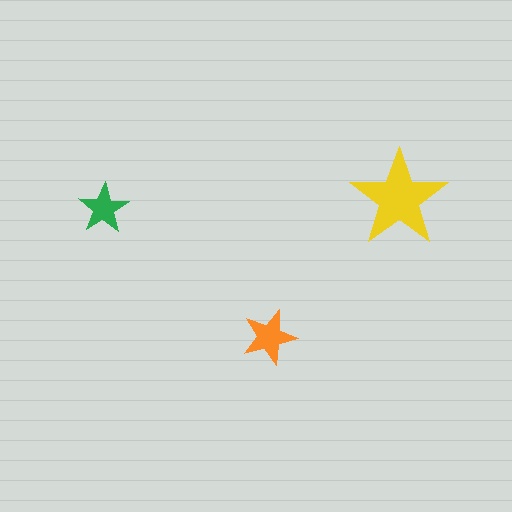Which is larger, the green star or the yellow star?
The yellow one.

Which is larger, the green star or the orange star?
The orange one.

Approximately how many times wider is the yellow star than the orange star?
About 2 times wider.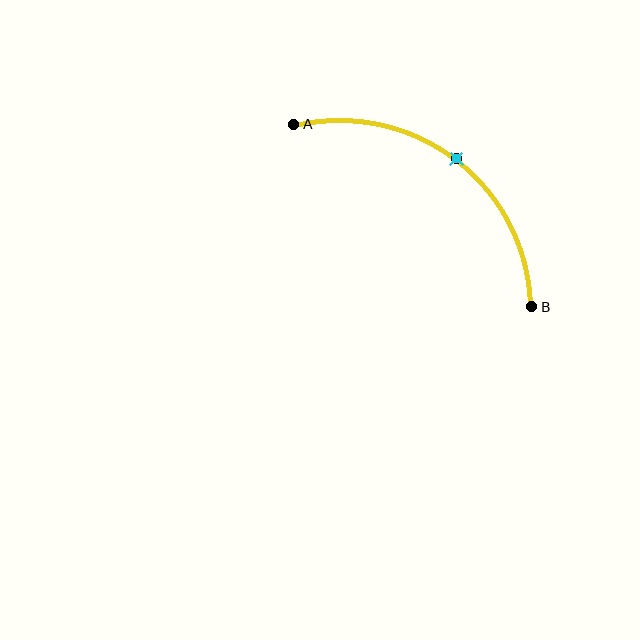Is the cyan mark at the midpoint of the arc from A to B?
Yes. The cyan mark lies on the arc at equal arc-length from both A and B — it is the arc midpoint.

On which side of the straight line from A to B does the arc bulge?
The arc bulges above and to the right of the straight line connecting A and B.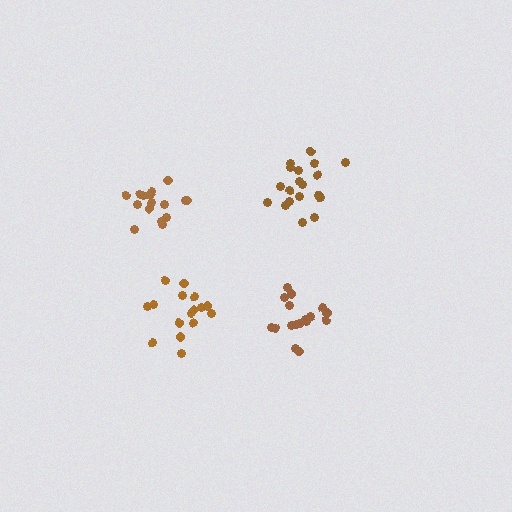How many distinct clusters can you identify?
There are 4 distinct clusters.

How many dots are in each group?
Group 1: 16 dots, Group 2: 17 dots, Group 3: 16 dots, Group 4: 19 dots (68 total).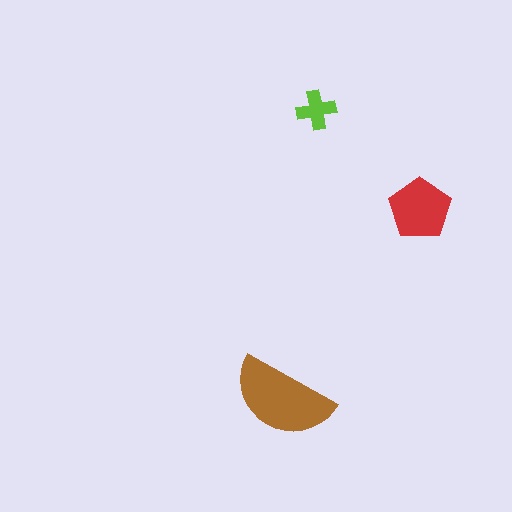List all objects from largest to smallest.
The brown semicircle, the red pentagon, the lime cross.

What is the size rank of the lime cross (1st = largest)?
3rd.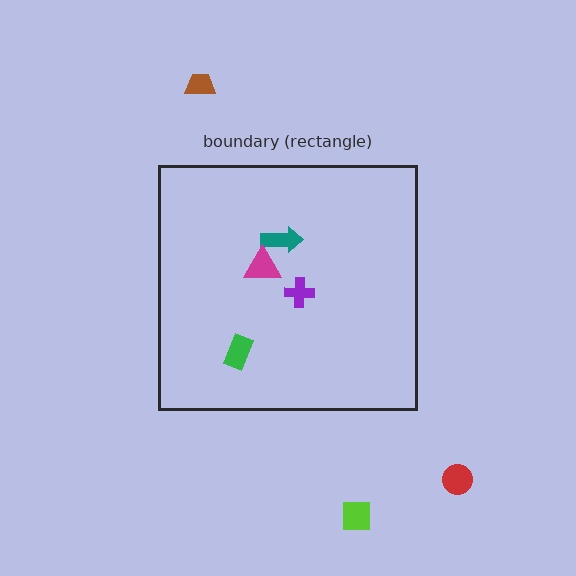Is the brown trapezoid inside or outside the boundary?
Outside.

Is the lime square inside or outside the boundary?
Outside.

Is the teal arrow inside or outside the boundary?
Inside.